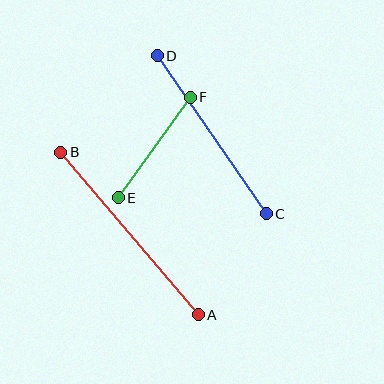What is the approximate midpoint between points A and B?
The midpoint is at approximately (129, 234) pixels.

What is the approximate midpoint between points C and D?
The midpoint is at approximately (212, 135) pixels.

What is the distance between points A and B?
The distance is approximately 213 pixels.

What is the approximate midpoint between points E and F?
The midpoint is at approximately (154, 148) pixels.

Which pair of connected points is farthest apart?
Points A and B are farthest apart.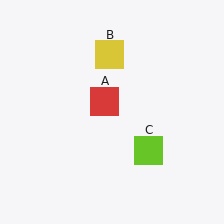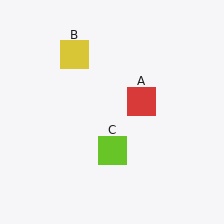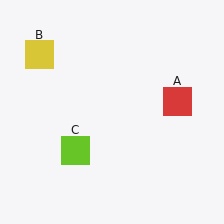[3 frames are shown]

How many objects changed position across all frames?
3 objects changed position: red square (object A), yellow square (object B), lime square (object C).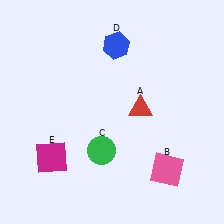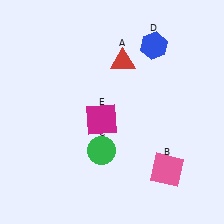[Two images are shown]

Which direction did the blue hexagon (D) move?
The blue hexagon (D) moved right.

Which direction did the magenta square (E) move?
The magenta square (E) moved right.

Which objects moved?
The objects that moved are: the red triangle (A), the blue hexagon (D), the magenta square (E).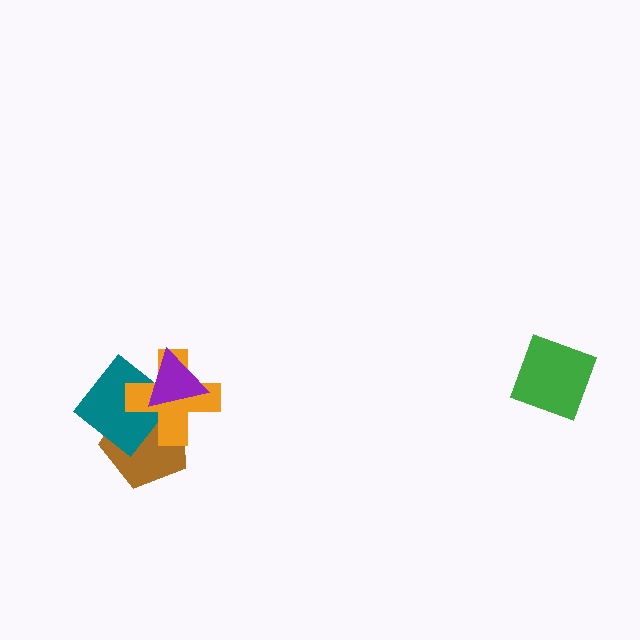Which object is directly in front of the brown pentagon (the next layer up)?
The teal diamond is directly in front of the brown pentagon.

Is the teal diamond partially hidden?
Yes, it is partially covered by another shape.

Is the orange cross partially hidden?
Yes, it is partially covered by another shape.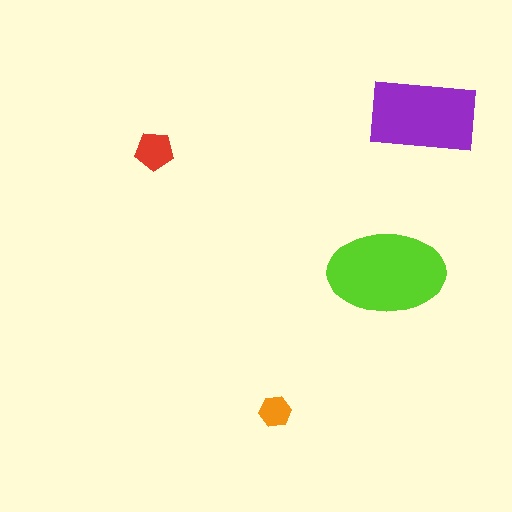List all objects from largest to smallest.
The lime ellipse, the purple rectangle, the red pentagon, the orange hexagon.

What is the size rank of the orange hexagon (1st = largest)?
4th.